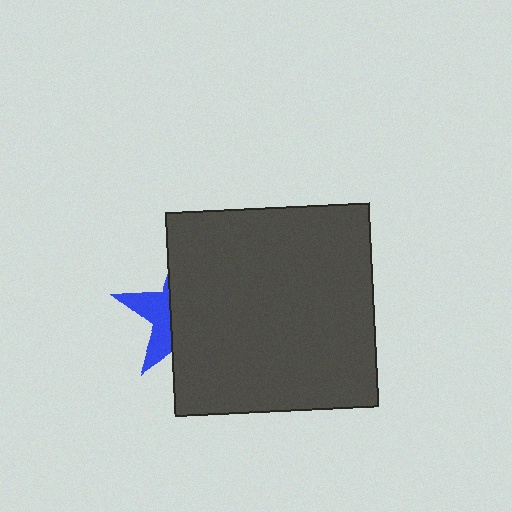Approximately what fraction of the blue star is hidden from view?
Roughly 66% of the blue star is hidden behind the dark gray square.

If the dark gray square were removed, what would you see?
You would see the complete blue star.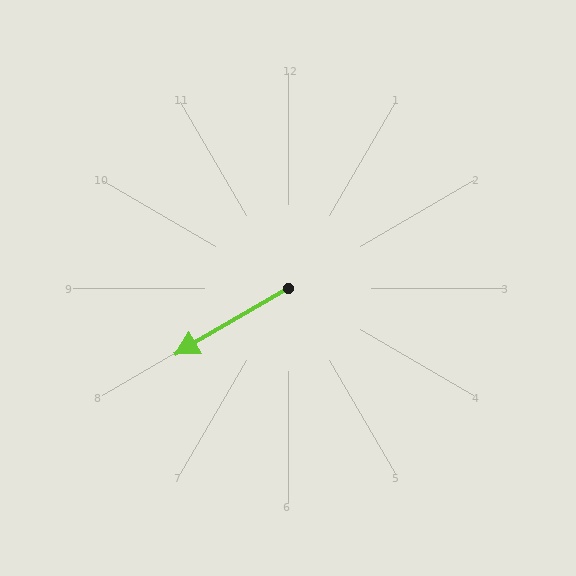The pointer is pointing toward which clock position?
Roughly 8 o'clock.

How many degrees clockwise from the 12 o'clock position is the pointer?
Approximately 240 degrees.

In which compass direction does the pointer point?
Southwest.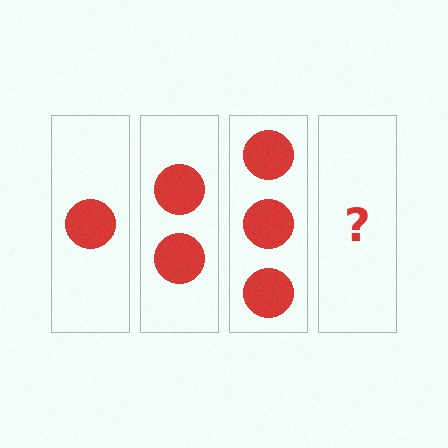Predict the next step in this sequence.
The next step is 4 circles.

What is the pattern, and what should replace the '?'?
The pattern is that each step adds one more circle. The '?' should be 4 circles.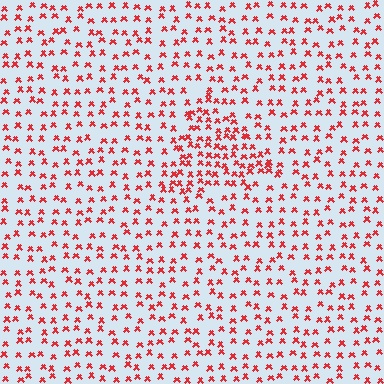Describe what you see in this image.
The image contains small red elements arranged at two different densities. A triangle-shaped region is visible where the elements are more densely packed than the surrounding area.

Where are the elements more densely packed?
The elements are more densely packed inside the triangle boundary.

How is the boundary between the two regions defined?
The boundary is defined by a change in element density (approximately 1.8x ratio). All elements are the same color, size, and shape.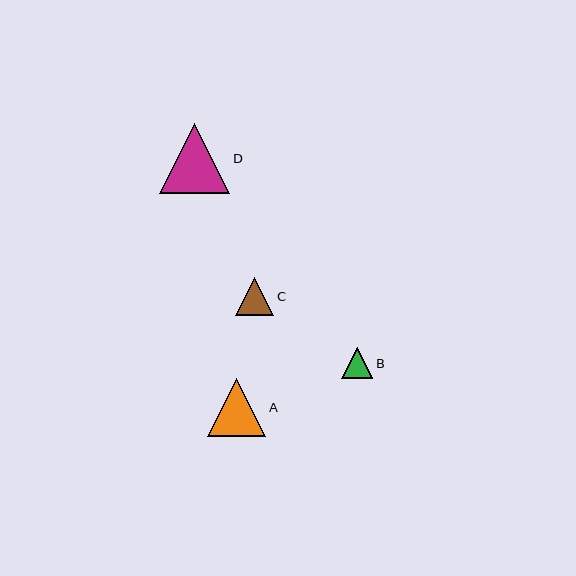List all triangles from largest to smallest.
From largest to smallest: D, A, C, B.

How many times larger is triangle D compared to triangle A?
Triangle D is approximately 1.2 times the size of triangle A.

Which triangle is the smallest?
Triangle B is the smallest with a size of approximately 31 pixels.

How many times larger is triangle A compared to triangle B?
Triangle A is approximately 1.9 times the size of triangle B.